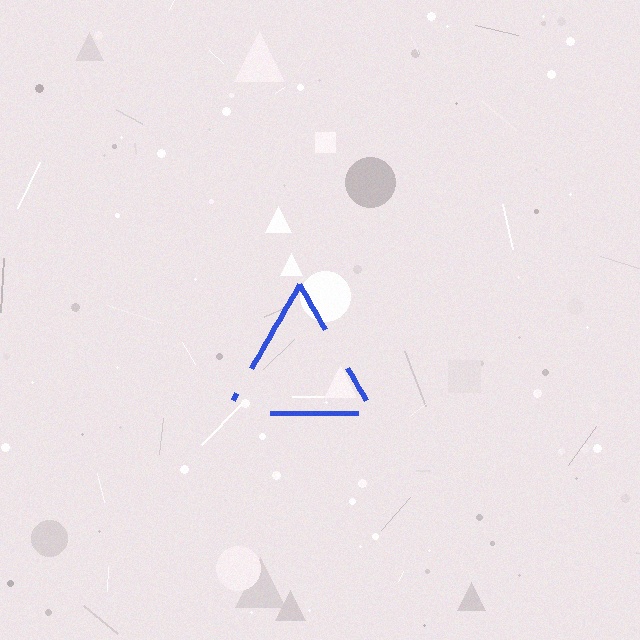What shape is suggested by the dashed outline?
The dashed outline suggests a triangle.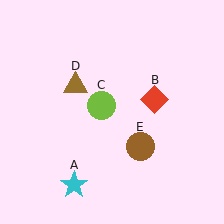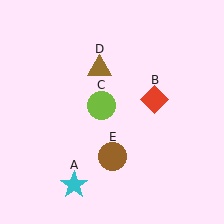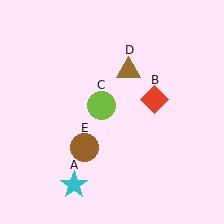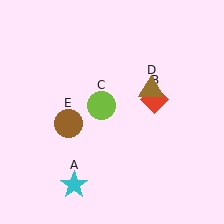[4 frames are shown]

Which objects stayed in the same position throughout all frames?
Cyan star (object A) and red diamond (object B) and lime circle (object C) remained stationary.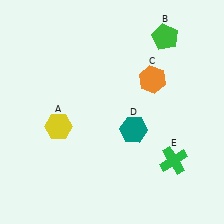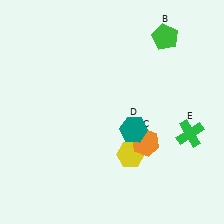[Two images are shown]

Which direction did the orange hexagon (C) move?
The orange hexagon (C) moved down.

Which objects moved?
The objects that moved are: the yellow hexagon (A), the orange hexagon (C), the green cross (E).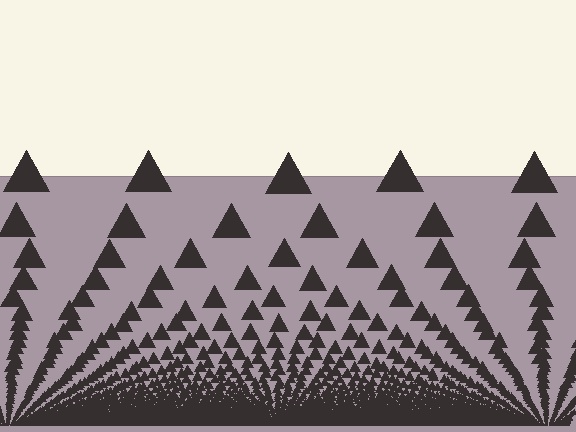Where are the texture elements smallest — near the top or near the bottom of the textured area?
Near the bottom.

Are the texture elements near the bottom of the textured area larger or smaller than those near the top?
Smaller. The gradient is inverted — elements near the bottom are smaller and denser.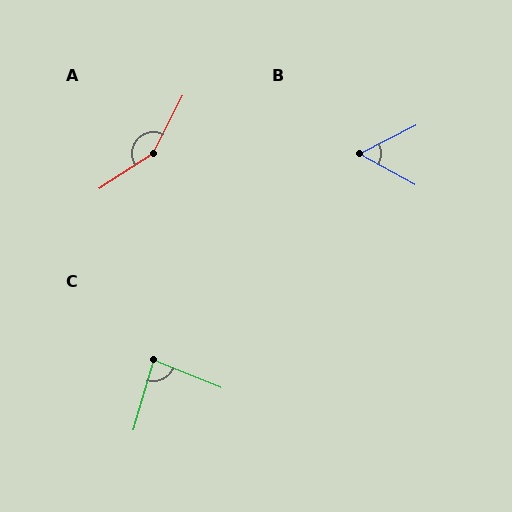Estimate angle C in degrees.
Approximately 84 degrees.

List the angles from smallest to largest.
B (55°), C (84°), A (150°).